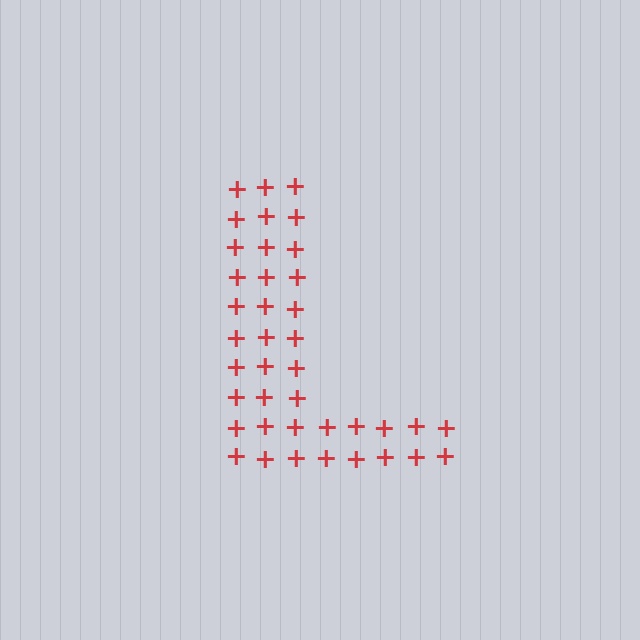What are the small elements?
The small elements are plus signs.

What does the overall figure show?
The overall figure shows the letter L.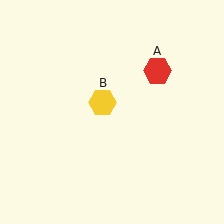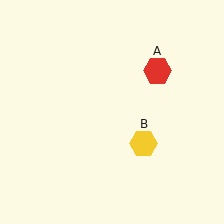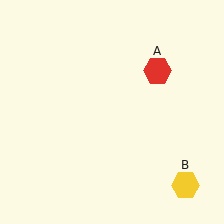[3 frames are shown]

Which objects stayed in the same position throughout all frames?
Red hexagon (object A) remained stationary.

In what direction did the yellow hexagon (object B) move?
The yellow hexagon (object B) moved down and to the right.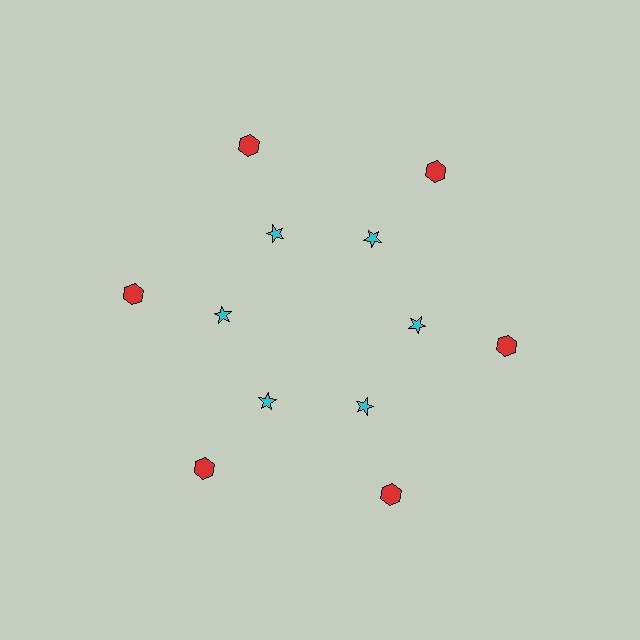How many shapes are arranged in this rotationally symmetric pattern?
There are 12 shapes, arranged in 6 groups of 2.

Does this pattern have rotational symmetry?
Yes, this pattern has 6-fold rotational symmetry. It looks the same after rotating 60 degrees around the center.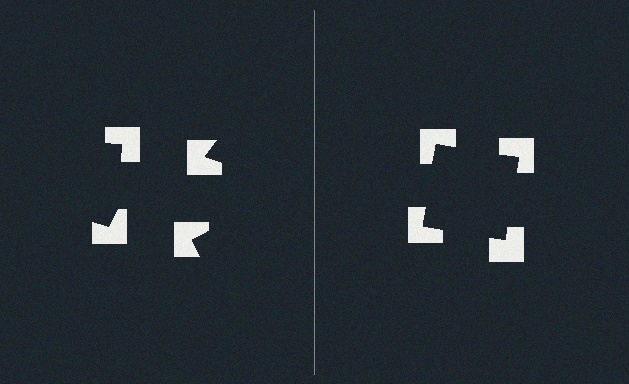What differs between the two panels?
The notched squares are positioned identically on both sides; only the wedge orientations differ. On the right they align to a square; on the left they are misaligned.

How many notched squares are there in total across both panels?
8 — 4 on each side.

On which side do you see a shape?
An illusory square appears on the right side. On the left side the wedge cuts are rotated, so no coherent shape forms.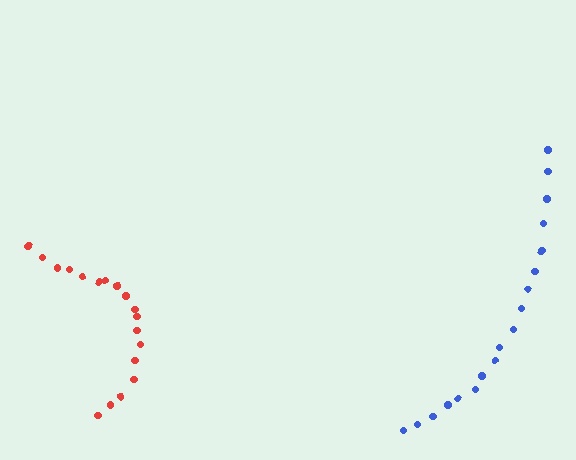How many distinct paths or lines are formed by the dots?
There are 2 distinct paths.